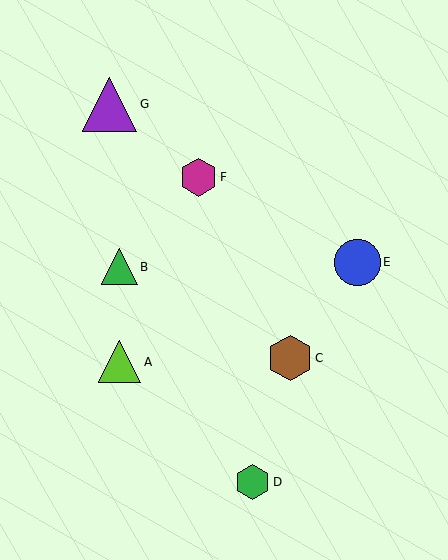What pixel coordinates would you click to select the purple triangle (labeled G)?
Click at (110, 104) to select the purple triangle G.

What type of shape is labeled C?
Shape C is a brown hexagon.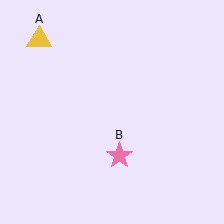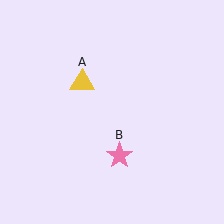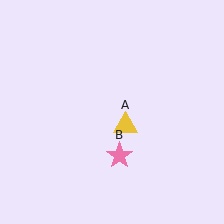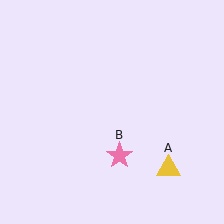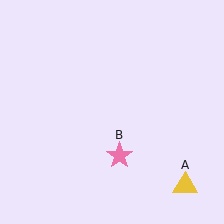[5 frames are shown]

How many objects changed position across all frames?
1 object changed position: yellow triangle (object A).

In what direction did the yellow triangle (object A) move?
The yellow triangle (object A) moved down and to the right.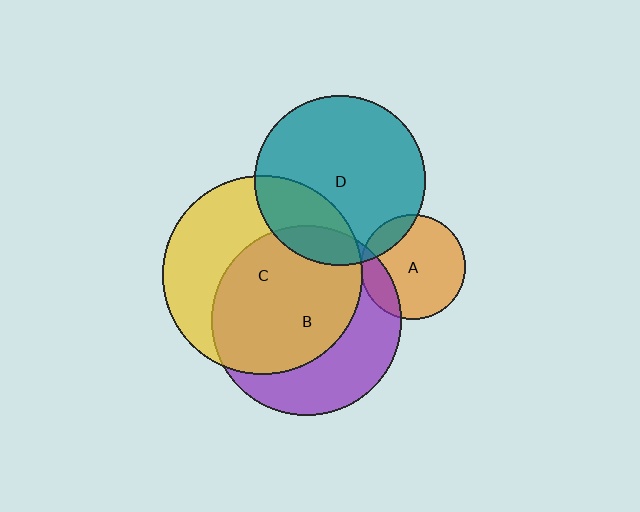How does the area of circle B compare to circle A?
Approximately 3.3 times.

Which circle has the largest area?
Circle C (yellow).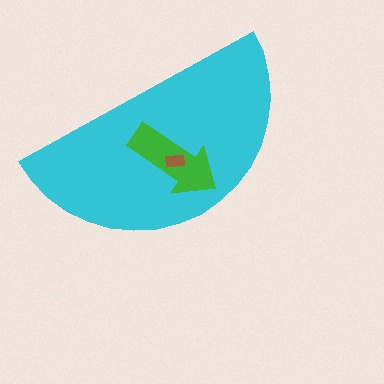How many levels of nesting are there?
3.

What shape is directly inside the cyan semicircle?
The green arrow.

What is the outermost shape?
The cyan semicircle.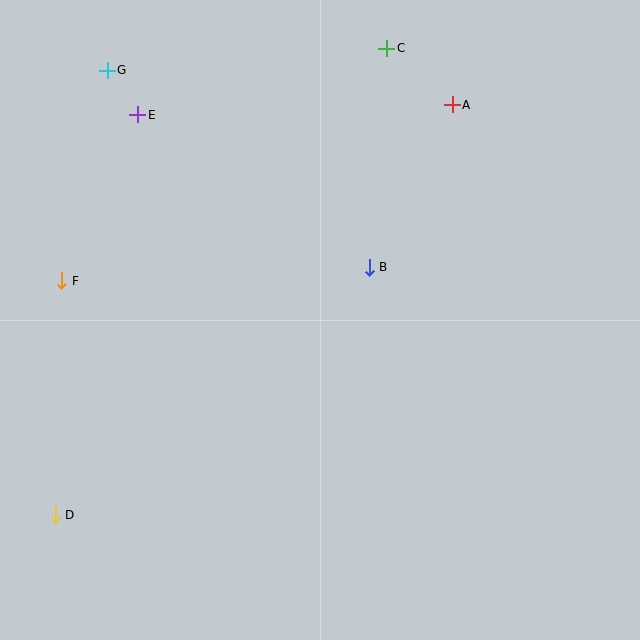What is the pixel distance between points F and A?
The distance between F and A is 428 pixels.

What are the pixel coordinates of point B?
Point B is at (369, 267).